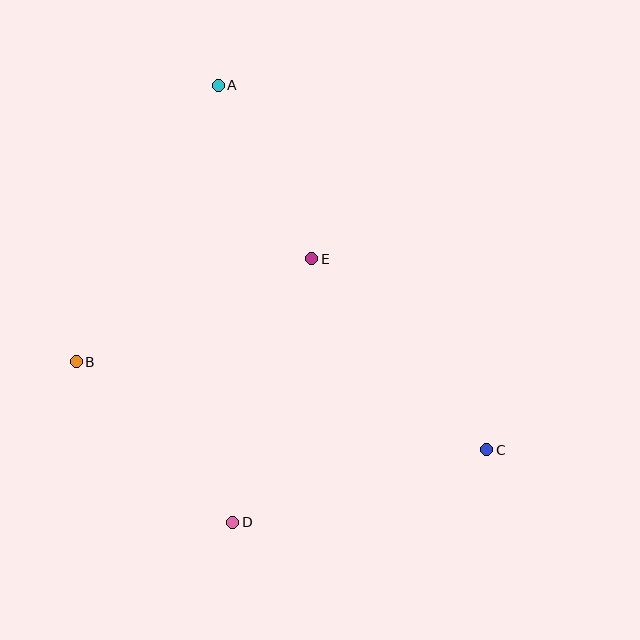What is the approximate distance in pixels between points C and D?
The distance between C and D is approximately 264 pixels.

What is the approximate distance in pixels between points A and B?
The distance between A and B is approximately 311 pixels.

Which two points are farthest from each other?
Points A and C are farthest from each other.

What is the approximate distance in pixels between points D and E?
The distance between D and E is approximately 275 pixels.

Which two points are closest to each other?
Points A and E are closest to each other.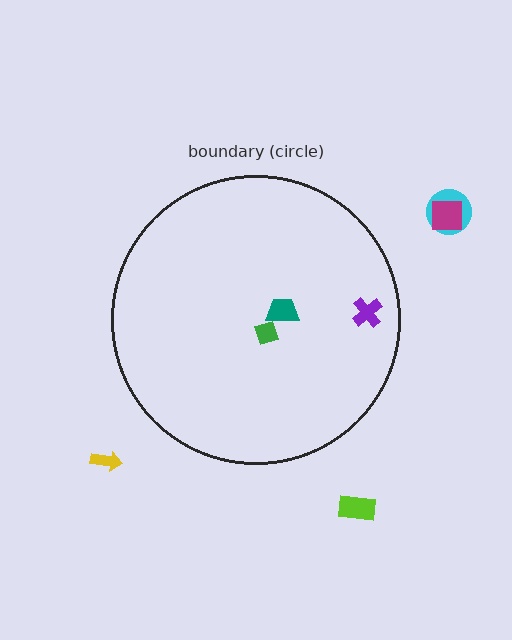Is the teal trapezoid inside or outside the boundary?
Inside.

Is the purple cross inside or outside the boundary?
Inside.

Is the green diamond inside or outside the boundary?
Inside.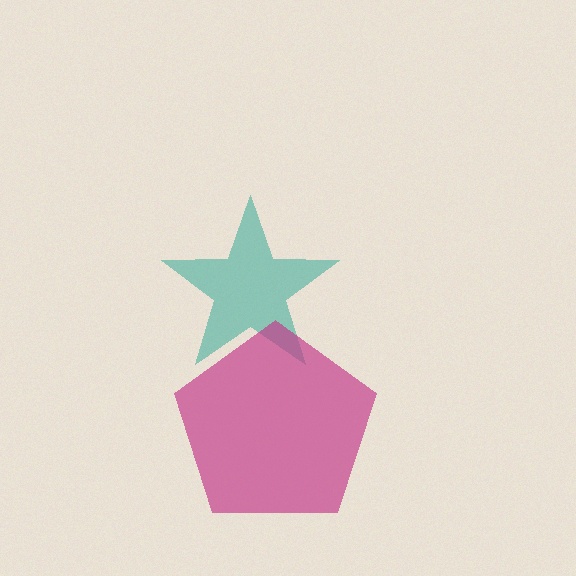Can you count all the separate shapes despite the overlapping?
Yes, there are 2 separate shapes.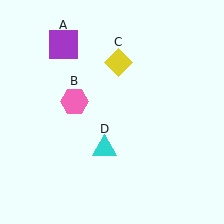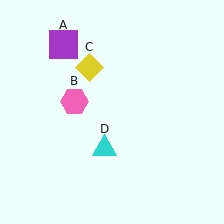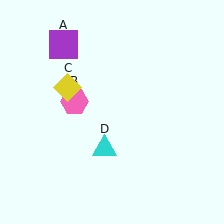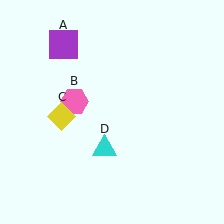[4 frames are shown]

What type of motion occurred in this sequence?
The yellow diamond (object C) rotated counterclockwise around the center of the scene.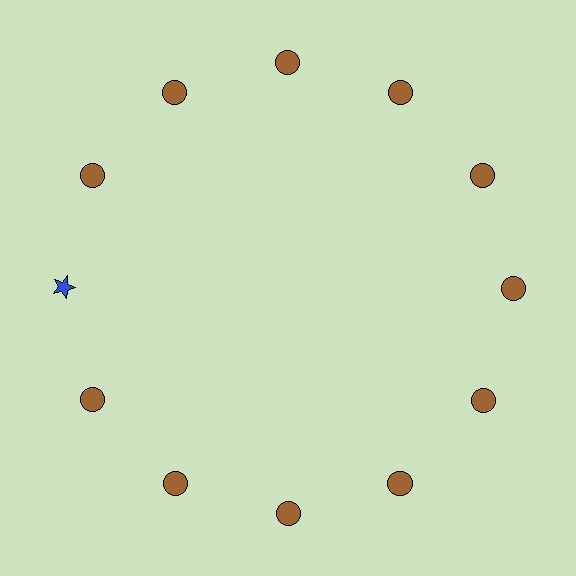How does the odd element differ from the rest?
It differs in both color (blue instead of brown) and shape (star instead of circle).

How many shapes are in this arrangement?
There are 12 shapes arranged in a ring pattern.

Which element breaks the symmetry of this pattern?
The blue star at roughly the 9 o'clock position breaks the symmetry. All other shapes are brown circles.